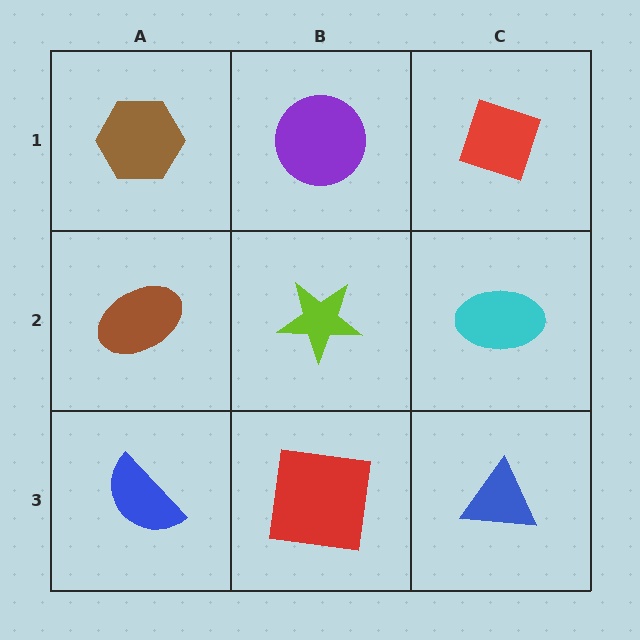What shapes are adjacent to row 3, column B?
A lime star (row 2, column B), a blue semicircle (row 3, column A), a blue triangle (row 3, column C).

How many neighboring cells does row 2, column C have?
3.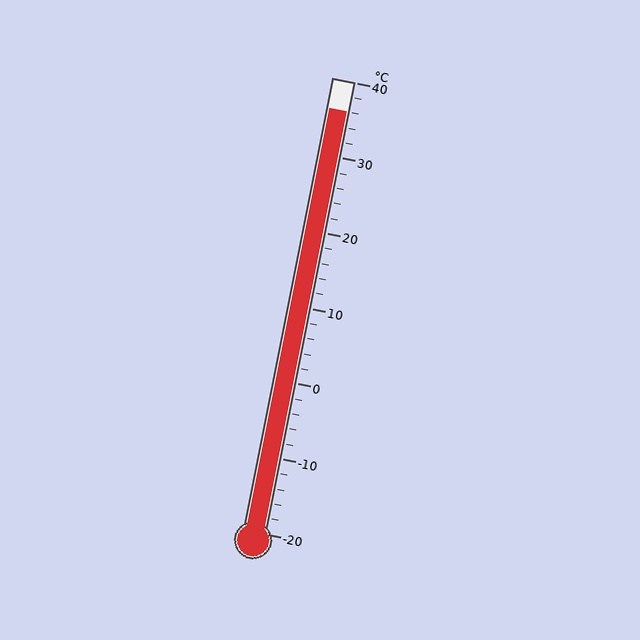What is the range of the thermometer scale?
The thermometer scale ranges from -20°C to 40°C.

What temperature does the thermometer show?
The thermometer shows approximately 36°C.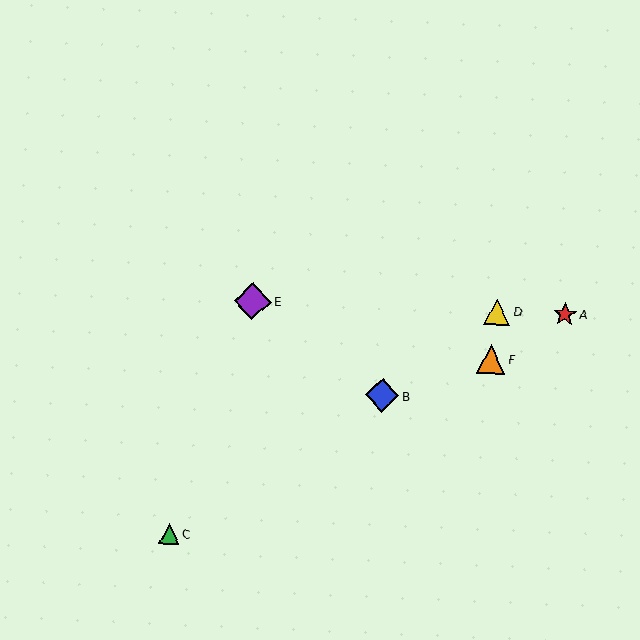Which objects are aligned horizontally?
Objects A, D, E are aligned horizontally.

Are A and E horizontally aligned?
Yes, both are at y≈315.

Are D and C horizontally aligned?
No, D is at y≈312 and C is at y≈534.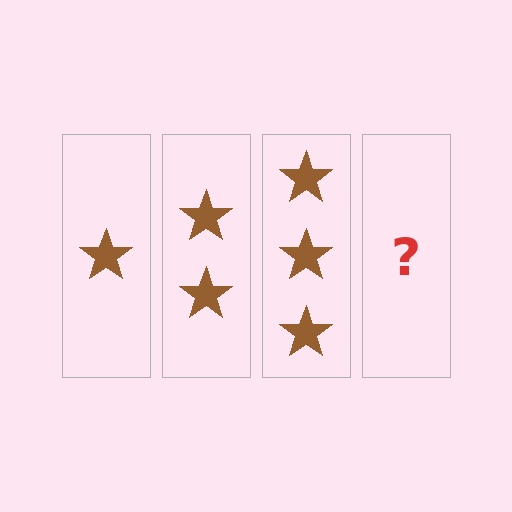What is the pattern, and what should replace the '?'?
The pattern is that each step adds one more star. The '?' should be 4 stars.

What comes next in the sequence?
The next element should be 4 stars.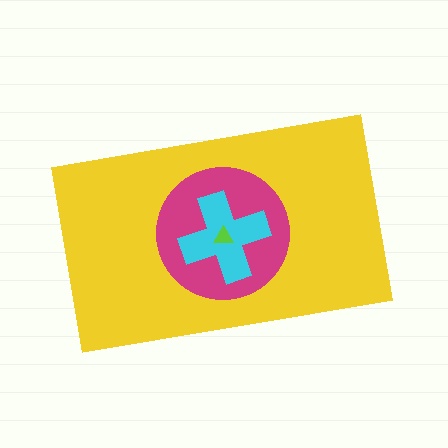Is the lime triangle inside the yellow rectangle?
Yes.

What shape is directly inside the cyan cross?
The lime triangle.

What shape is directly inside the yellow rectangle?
The magenta circle.